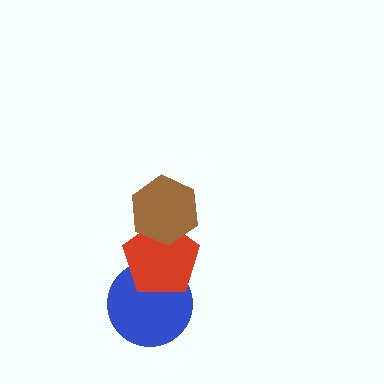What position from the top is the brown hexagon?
The brown hexagon is 1st from the top.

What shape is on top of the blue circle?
The red pentagon is on top of the blue circle.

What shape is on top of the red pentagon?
The brown hexagon is on top of the red pentagon.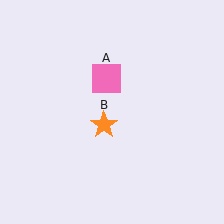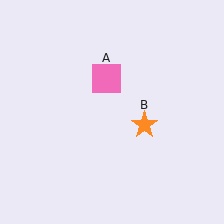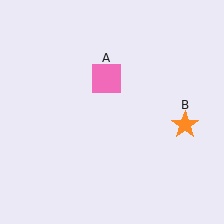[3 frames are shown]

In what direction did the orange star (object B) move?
The orange star (object B) moved right.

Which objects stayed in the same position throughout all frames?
Pink square (object A) remained stationary.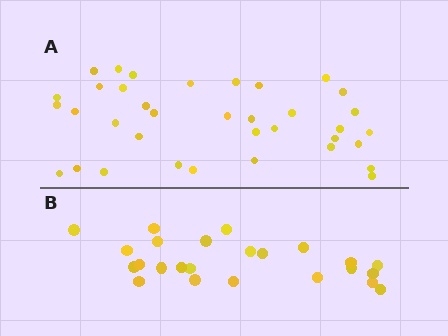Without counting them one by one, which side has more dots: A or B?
Region A (the top region) has more dots.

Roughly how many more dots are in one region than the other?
Region A has roughly 12 or so more dots than region B.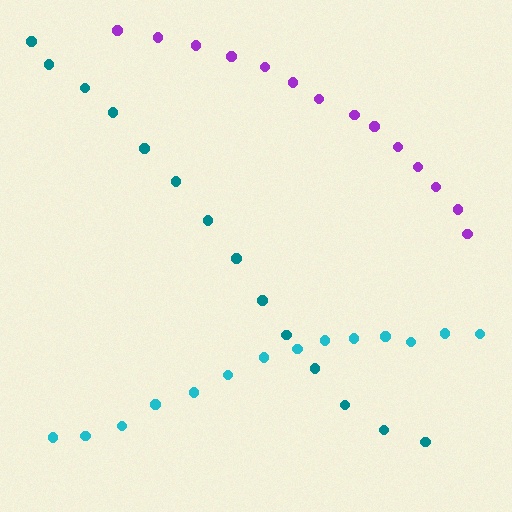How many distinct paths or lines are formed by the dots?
There are 3 distinct paths.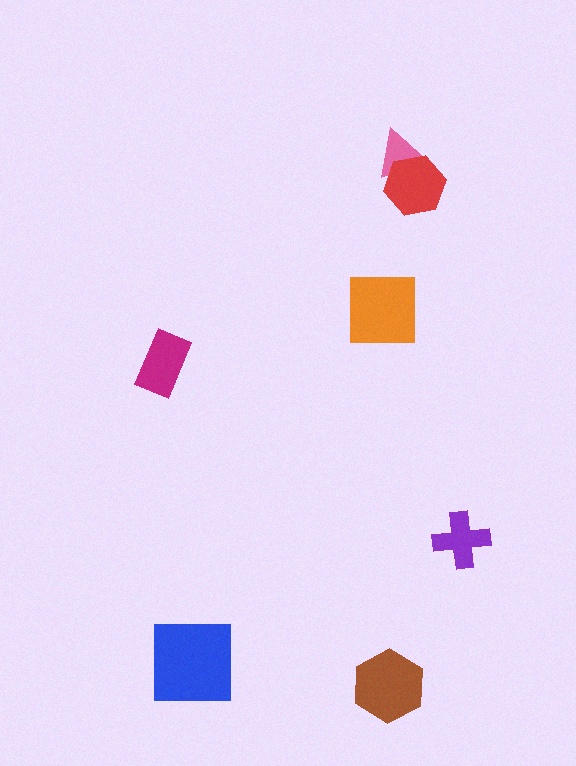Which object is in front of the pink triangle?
The red hexagon is in front of the pink triangle.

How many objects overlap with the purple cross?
0 objects overlap with the purple cross.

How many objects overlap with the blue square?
0 objects overlap with the blue square.